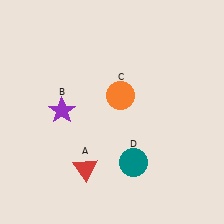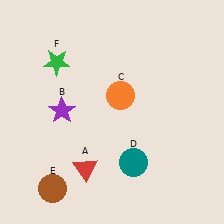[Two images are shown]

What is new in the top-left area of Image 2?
A green star (F) was added in the top-left area of Image 2.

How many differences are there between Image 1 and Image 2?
There are 2 differences between the two images.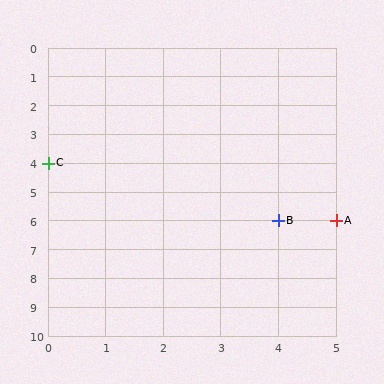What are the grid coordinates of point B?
Point B is at grid coordinates (4, 6).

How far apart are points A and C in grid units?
Points A and C are 5 columns and 2 rows apart (about 5.4 grid units diagonally).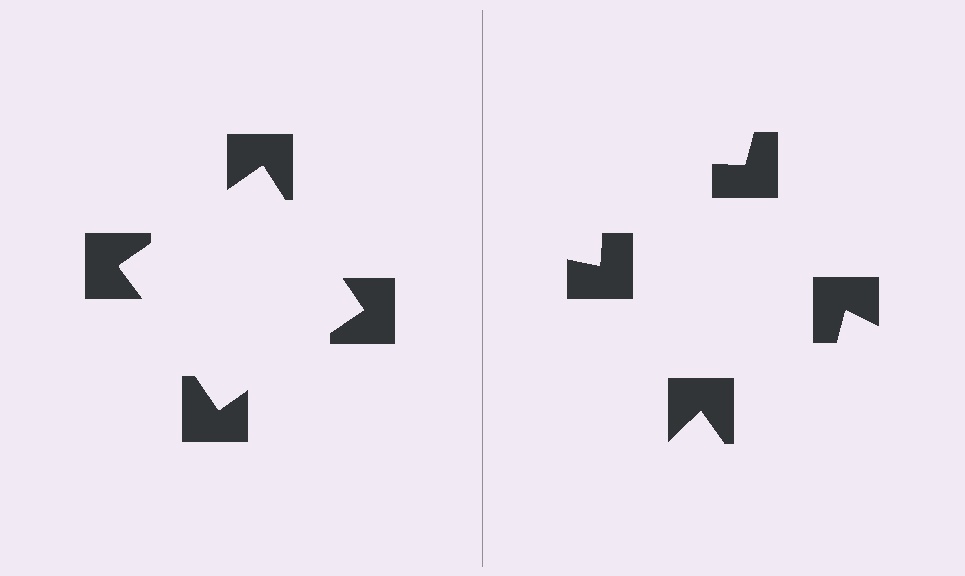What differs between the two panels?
The notched squares are positioned identically on both sides; only the wedge orientations differ. On the left they align to a square; on the right they are misaligned.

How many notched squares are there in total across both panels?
8 — 4 on each side.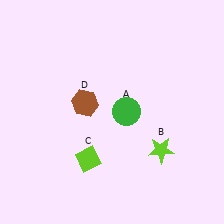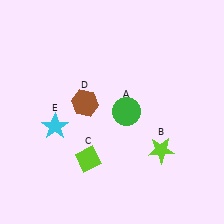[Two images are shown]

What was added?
A cyan star (E) was added in Image 2.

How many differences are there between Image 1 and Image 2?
There is 1 difference between the two images.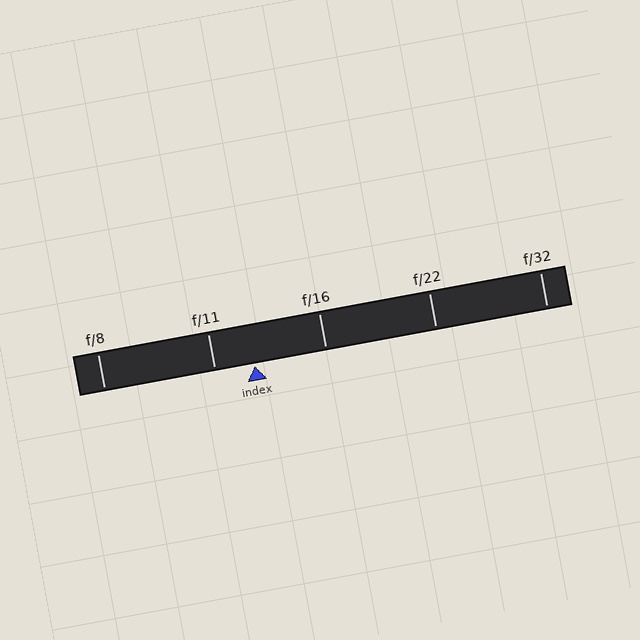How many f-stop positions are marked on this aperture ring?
There are 5 f-stop positions marked.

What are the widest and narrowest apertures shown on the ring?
The widest aperture shown is f/8 and the narrowest is f/32.